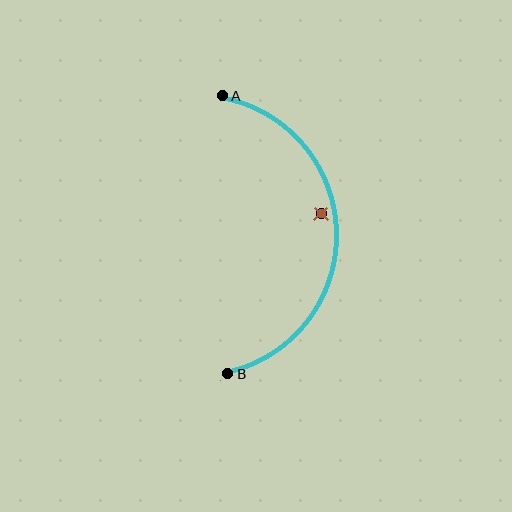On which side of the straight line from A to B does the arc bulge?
The arc bulges to the right of the straight line connecting A and B.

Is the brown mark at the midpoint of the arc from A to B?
No — the brown mark does not lie on the arc at all. It sits slightly inside the curve.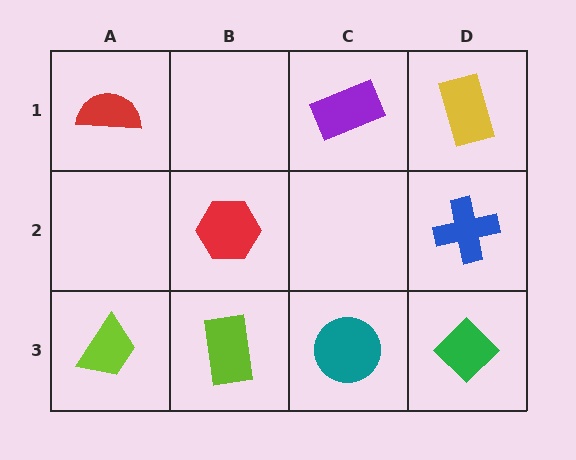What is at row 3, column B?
A lime rectangle.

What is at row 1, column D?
A yellow rectangle.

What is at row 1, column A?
A red semicircle.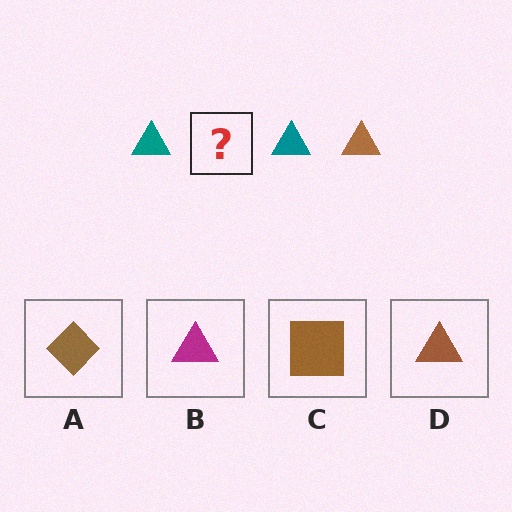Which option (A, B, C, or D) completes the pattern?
D.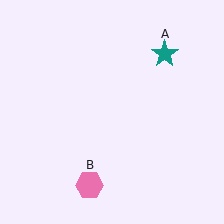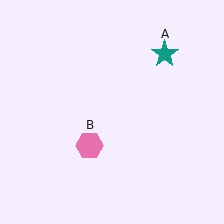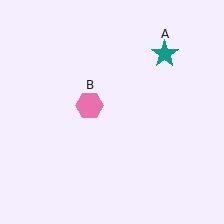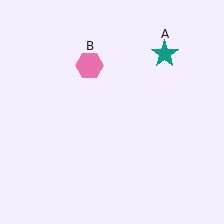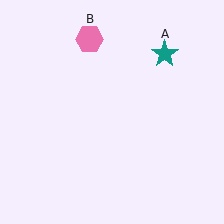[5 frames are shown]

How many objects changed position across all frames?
1 object changed position: pink hexagon (object B).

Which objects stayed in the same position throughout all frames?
Teal star (object A) remained stationary.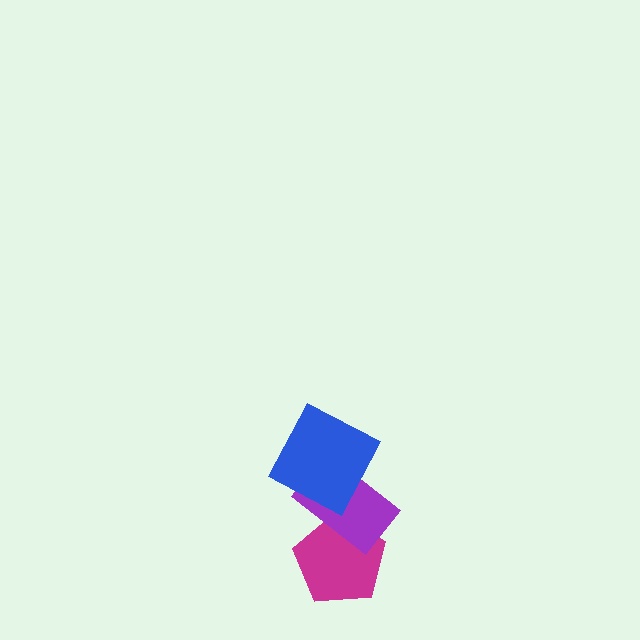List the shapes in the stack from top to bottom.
From top to bottom: the blue square, the purple rectangle, the magenta pentagon.